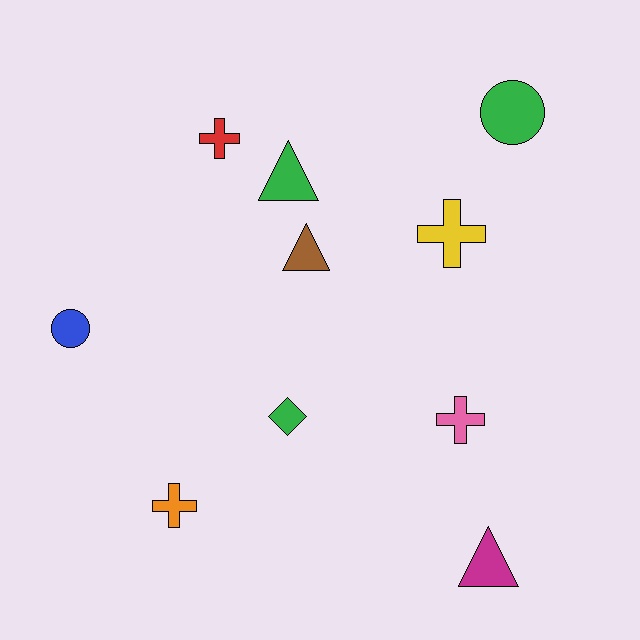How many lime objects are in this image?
There are no lime objects.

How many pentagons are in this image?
There are no pentagons.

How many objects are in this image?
There are 10 objects.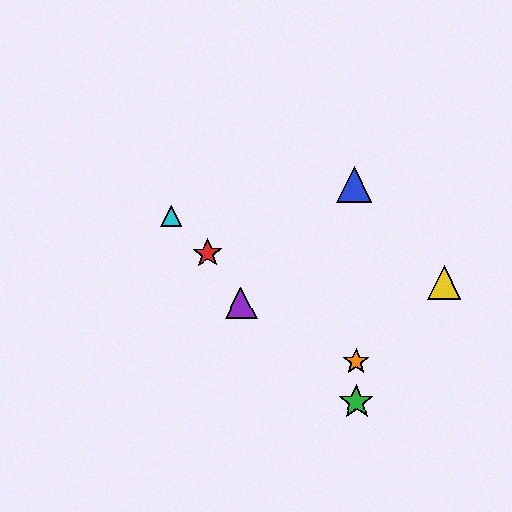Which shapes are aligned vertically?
The blue triangle, the green star, the orange star are aligned vertically.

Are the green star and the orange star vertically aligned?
Yes, both are at x≈357.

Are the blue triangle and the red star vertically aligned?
No, the blue triangle is at x≈355 and the red star is at x≈207.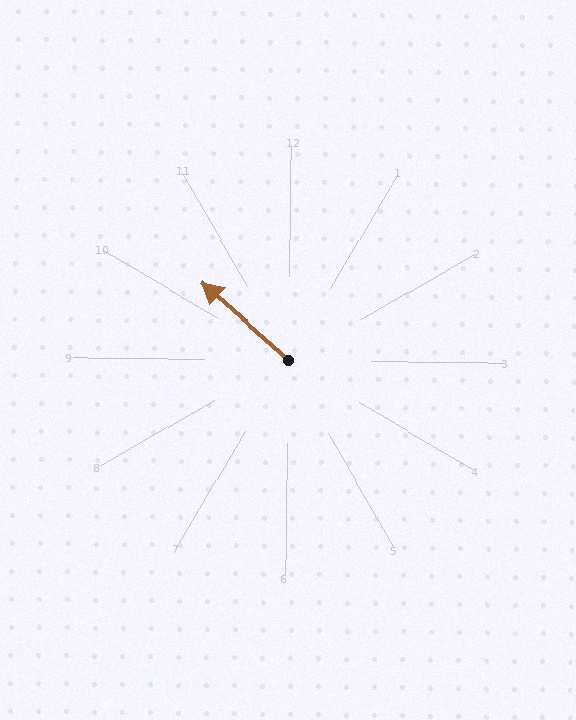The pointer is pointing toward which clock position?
Roughly 10 o'clock.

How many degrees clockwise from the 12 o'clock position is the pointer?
Approximately 311 degrees.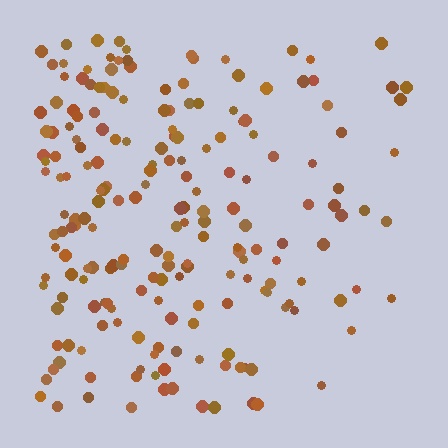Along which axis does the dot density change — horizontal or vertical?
Horizontal.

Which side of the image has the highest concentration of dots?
The left.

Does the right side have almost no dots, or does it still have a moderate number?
Still a moderate number, just noticeably fewer than the left.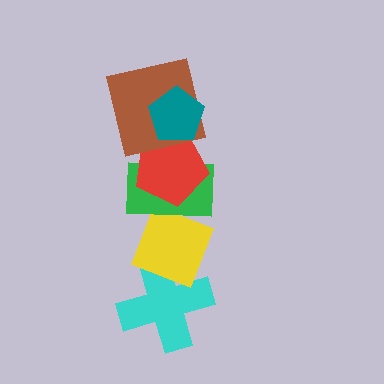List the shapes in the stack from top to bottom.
From top to bottom: the teal pentagon, the brown square, the red pentagon, the green rectangle, the yellow diamond, the cyan cross.